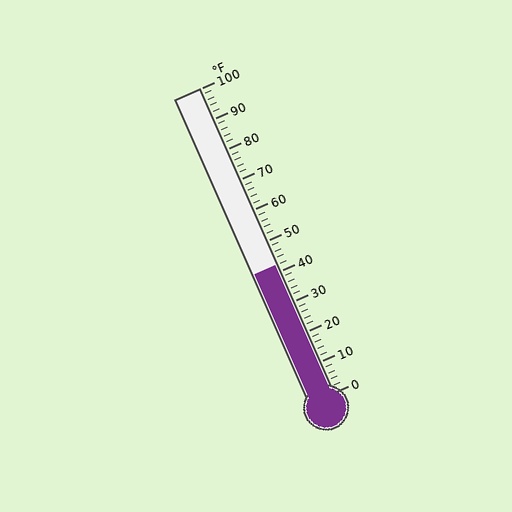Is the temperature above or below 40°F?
The temperature is above 40°F.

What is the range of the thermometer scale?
The thermometer scale ranges from 0°F to 100°F.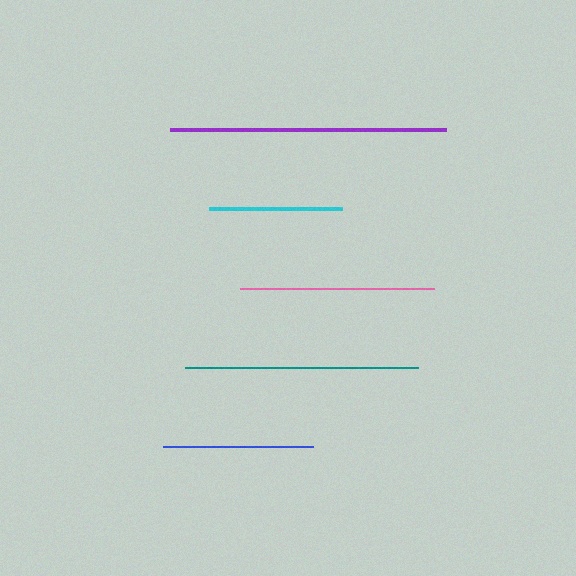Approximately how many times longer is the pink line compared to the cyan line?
The pink line is approximately 1.5 times the length of the cyan line.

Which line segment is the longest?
The purple line is the longest at approximately 275 pixels.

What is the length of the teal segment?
The teal segment is approximately 233 pixels long.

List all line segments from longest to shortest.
From longest to shortest: purple, teal, pink, blue, cyan.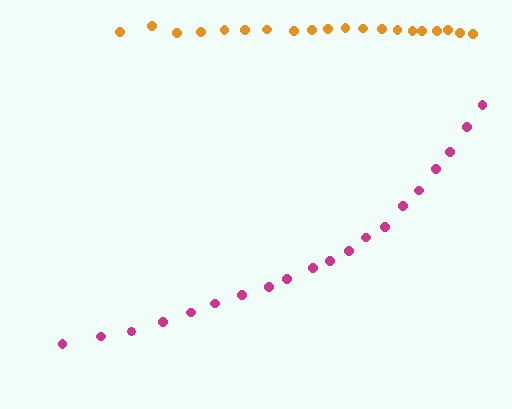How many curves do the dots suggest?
There are 2 distinct paths.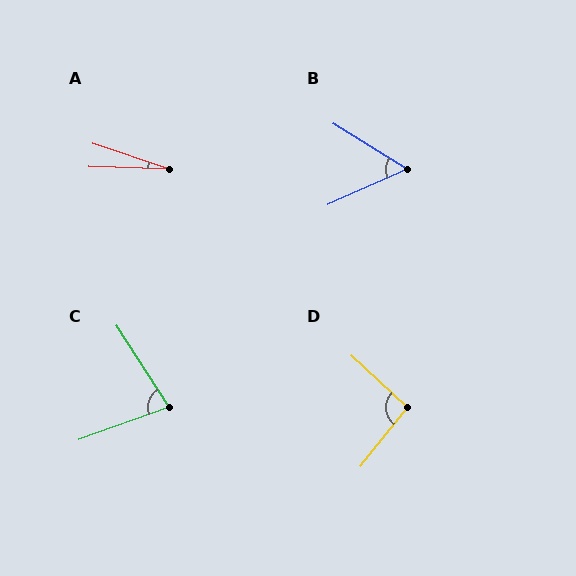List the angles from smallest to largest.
A (16°), B (56°), C (77°), D (95°).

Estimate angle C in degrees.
Approximately 77 degrees.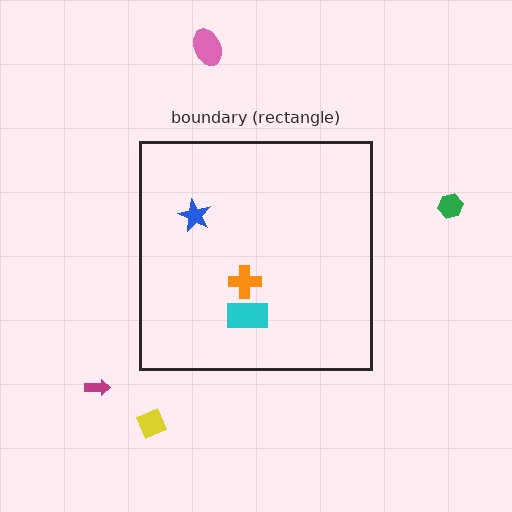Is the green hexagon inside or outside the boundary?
Outside.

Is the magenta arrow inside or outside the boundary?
Outside.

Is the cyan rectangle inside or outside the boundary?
Inside.